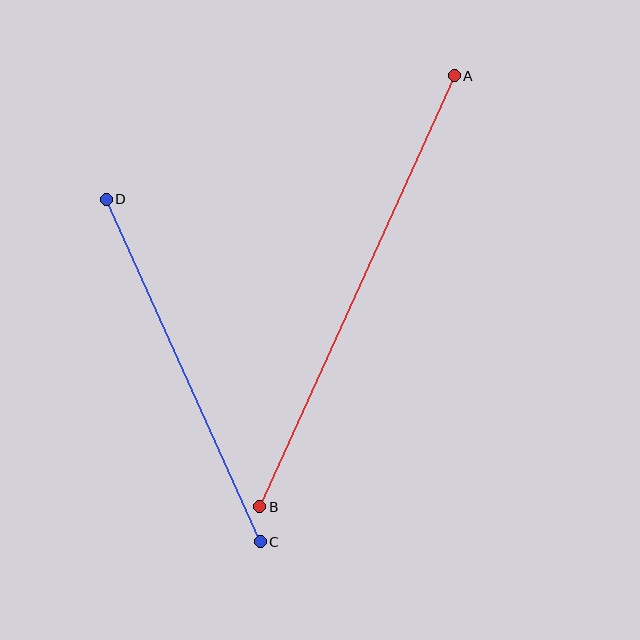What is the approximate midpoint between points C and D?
The midpoint is at approximately (183, 371) pixels.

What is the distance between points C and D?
The distance is approximately 376 pixels.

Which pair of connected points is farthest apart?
Points A and B are farthest apart.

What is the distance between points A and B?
The distance is approximately 473 pixels.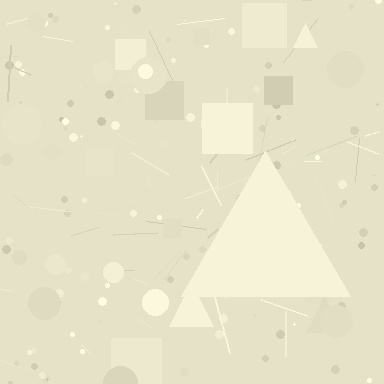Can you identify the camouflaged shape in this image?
The camouflaged shape is a triangle.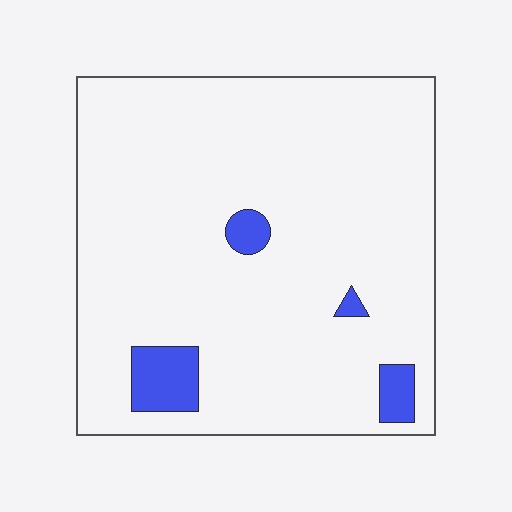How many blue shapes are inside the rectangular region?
4.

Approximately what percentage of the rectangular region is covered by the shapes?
Approximately 5%.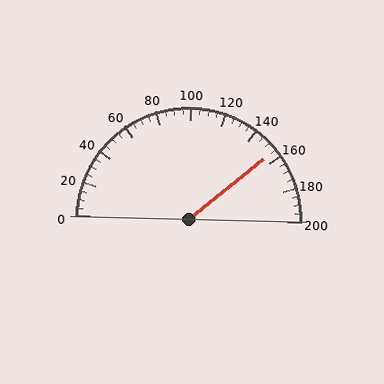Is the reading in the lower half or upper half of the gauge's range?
The reading is in the upper half of the range (0 to 200).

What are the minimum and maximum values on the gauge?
The gauge ranges from 0 to 200.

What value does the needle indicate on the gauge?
The needle indicates approximately 155.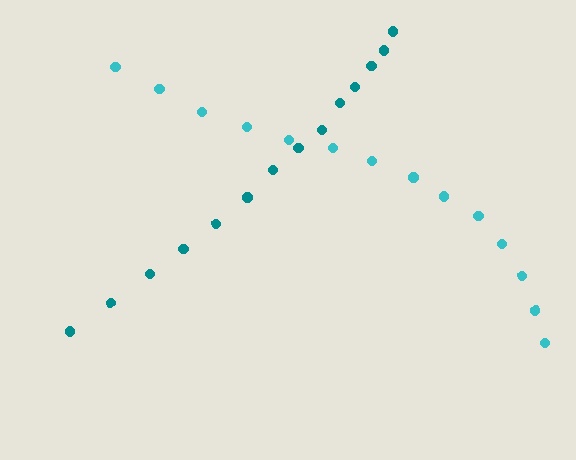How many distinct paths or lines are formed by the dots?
There are 2 distinct paths.